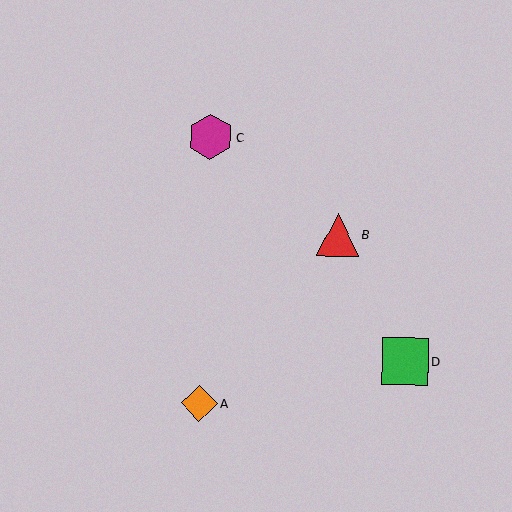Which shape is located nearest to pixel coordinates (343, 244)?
The red triangle (labeled B) at (338, 235) is nearest to that location.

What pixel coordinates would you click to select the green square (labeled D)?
Click at (405, 361) to select the green square D.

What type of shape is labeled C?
Shape C is a magenta hexagon.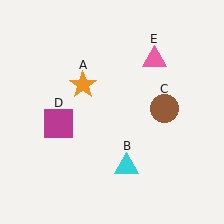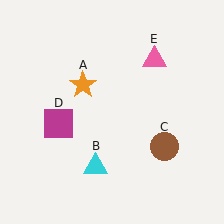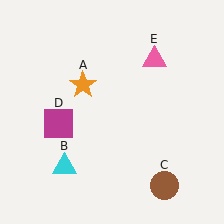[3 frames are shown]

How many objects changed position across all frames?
2 objects changed position: cyan triangle (object B), brown circle (object C).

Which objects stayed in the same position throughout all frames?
Orange star (object A) and magenta square (object D) and pink triangle (object E) remained stationary.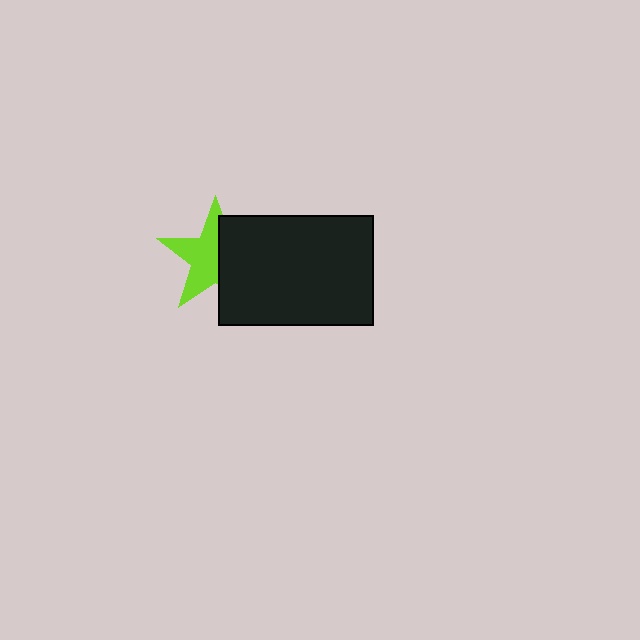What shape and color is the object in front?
The object in front is a black rectangle.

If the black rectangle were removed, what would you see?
You would see the complete lime star.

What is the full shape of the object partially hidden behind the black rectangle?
The partially hidden object is a lime star.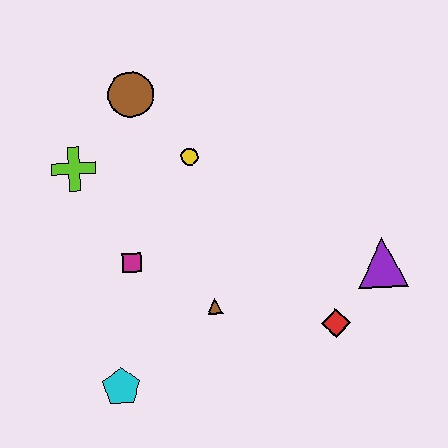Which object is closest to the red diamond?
The purple triangle is closest to the red diamond.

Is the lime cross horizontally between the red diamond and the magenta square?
No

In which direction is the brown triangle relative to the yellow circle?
The brown triangle is below the yellow circle.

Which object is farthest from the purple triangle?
The lime cross is farthest from the purple triangle.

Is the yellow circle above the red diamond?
Yes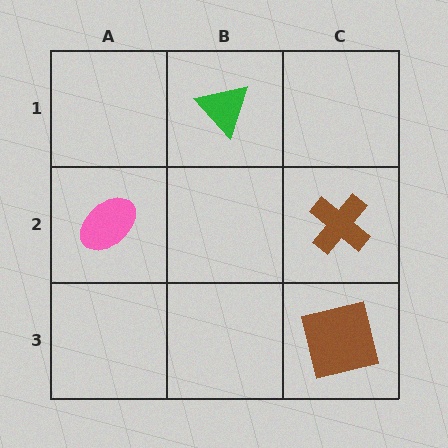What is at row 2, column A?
A pink ellipse.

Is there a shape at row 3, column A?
No, that cell is empty.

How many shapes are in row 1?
1 shape.